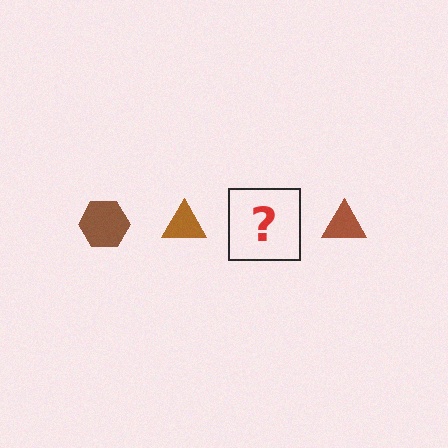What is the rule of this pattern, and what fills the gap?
The rule is that the pattern cycles through hexagon, triangle shapes in brown. The gap should be filled with a brown hexagon.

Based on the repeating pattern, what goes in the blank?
The blank should be a brown hexagon.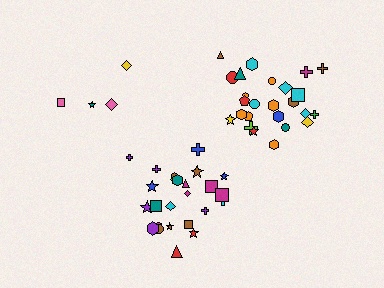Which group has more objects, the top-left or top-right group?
The top-right group.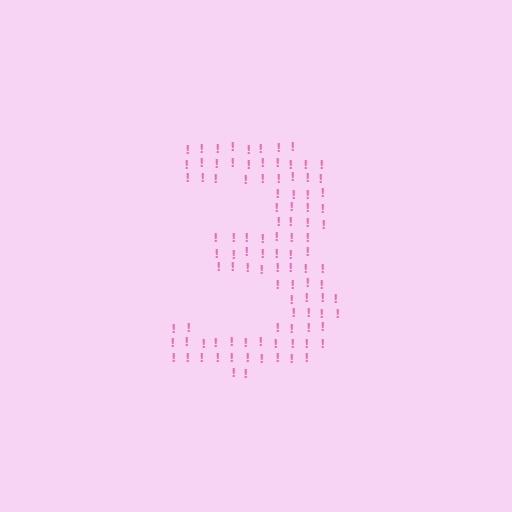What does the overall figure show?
The overall figure shows the digit 3.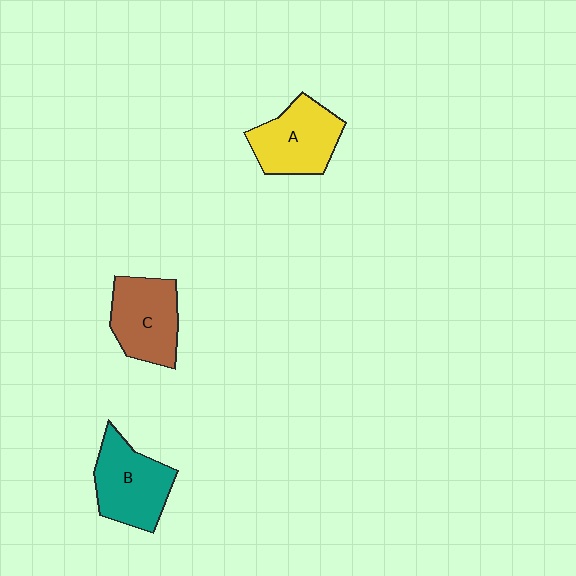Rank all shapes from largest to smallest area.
From largest to smallest: B (teal), A (yellow), C (brown).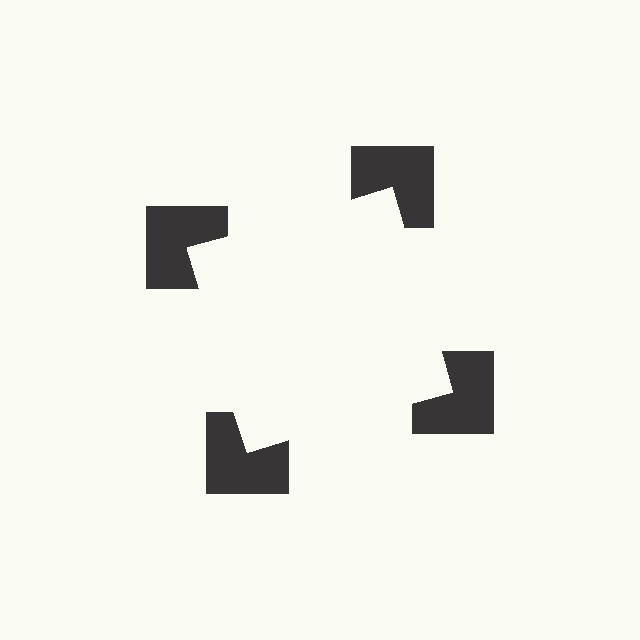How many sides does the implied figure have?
4 sides.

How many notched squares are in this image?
There are 4 — one at each vertex of the illusory square.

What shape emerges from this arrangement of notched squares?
An illusory square — its edges are inferred from the aligned wedge cuts in the notched squares, not physically drawn.